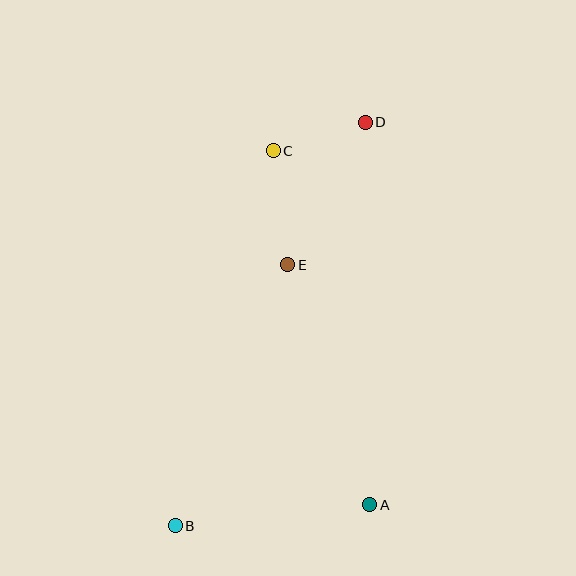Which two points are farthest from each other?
Points B and D are farthest from each other.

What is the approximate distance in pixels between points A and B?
The distance between A and B is approximately 196 pixels.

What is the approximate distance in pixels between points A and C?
The distance between A and C is approximately 367 pixels.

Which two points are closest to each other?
Points C and D are closest to each other.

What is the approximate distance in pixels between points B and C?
The distance between B and C is approximately 388 pixels.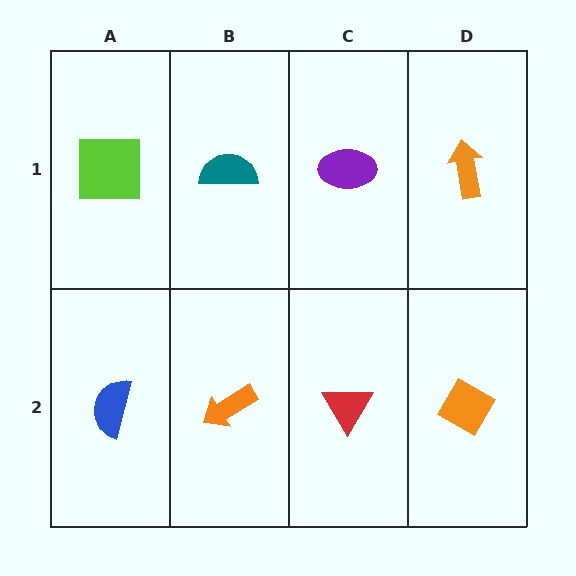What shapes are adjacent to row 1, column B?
An orange arrow (row 2, column B), a lime square (row 1, column A), a purple ellipse (row 1, column C).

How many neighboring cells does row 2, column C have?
3.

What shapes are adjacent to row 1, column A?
A blue semicircle (row 2, column A), a teal semicircle (row 1, column B).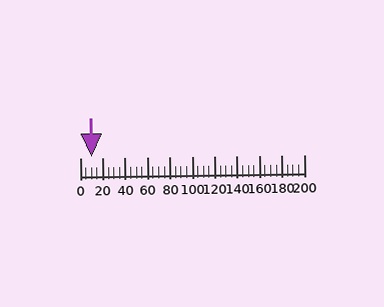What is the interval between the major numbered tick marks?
The major tick marks are spaced 20 units apart.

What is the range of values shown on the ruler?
The ruler shows values from 0 to 200.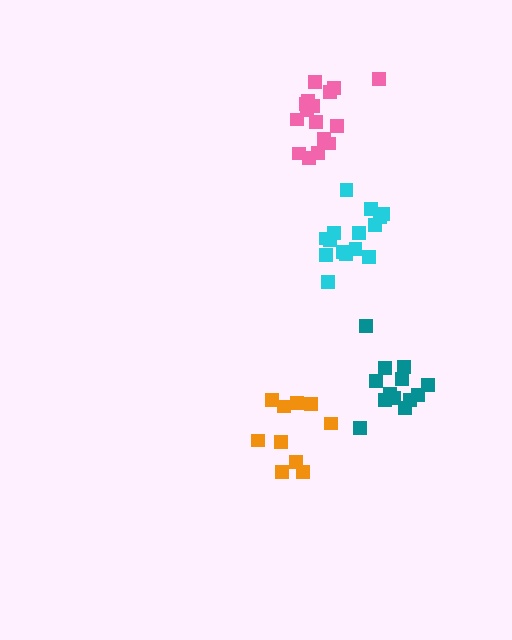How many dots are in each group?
Group 1: 16 dots, Group 2: 13 dots, Group 3: 10 dots, Group 4: 15 dots (54 total).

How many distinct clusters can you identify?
There are 4 distinct clusters.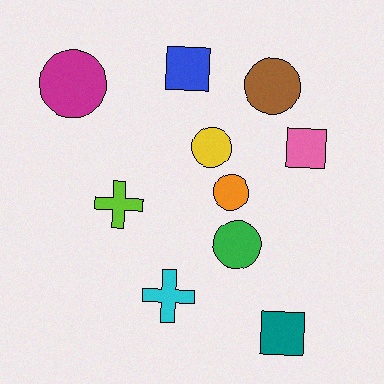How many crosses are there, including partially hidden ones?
There are 2 crosses.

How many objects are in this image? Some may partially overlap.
There are 10 objects.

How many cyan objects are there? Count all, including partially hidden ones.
There is 1 cyan object.